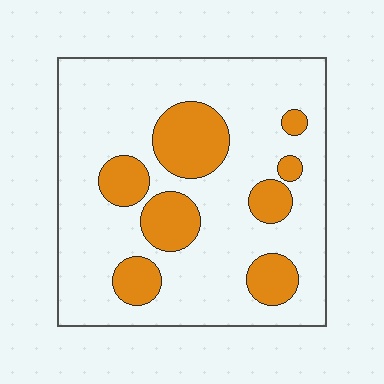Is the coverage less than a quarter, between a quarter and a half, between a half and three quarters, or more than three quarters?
Less than a quarter.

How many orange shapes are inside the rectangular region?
8.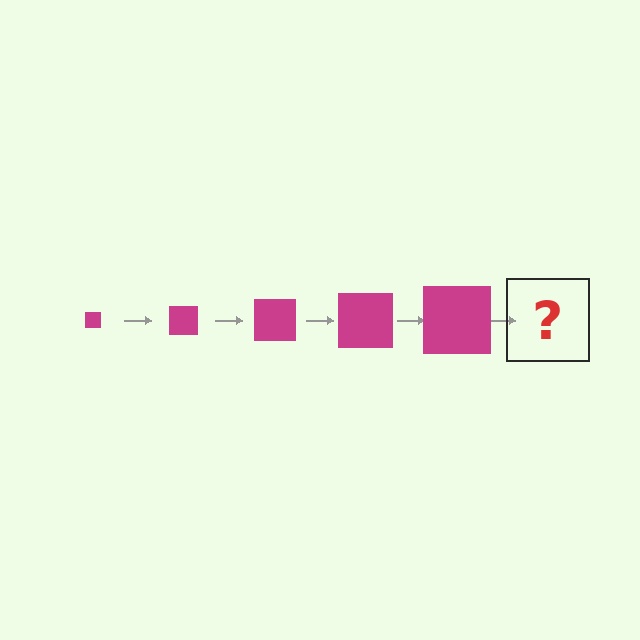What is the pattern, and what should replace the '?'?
The pattern is that the square gets progressively larger each step. The '?' should be a magenta square, larger than the previous one.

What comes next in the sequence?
The next element should be a magenta square, larger than the previous one.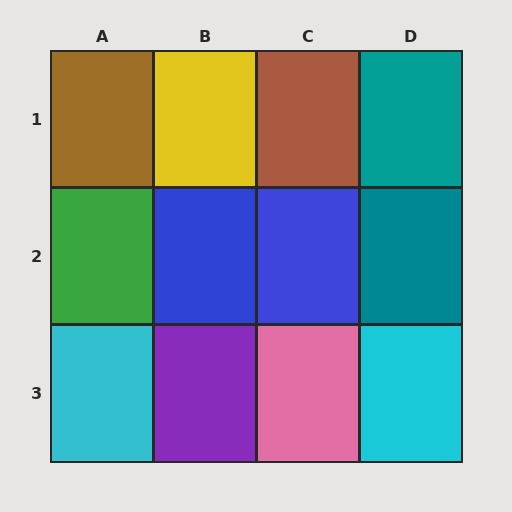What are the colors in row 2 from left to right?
Green, blue, blue, teal.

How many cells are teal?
2 cells are teal.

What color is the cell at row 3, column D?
Cyan.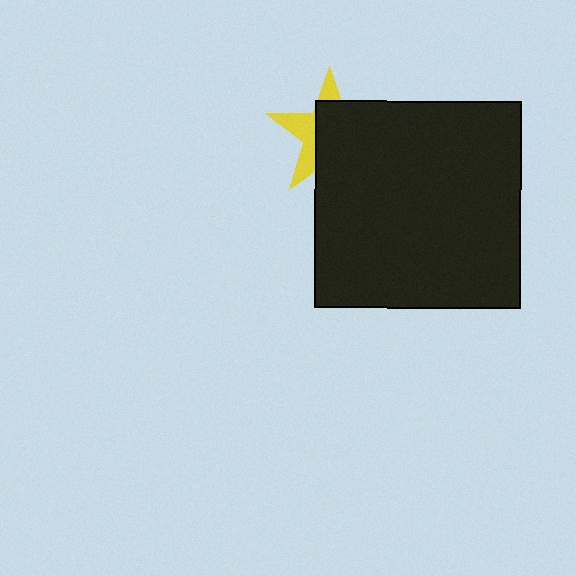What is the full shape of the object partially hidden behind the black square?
The partially hidden object is a yellow star.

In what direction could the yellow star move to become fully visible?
The yellow star could move toward the upper-left. That would shift it out from behind the black square entirely.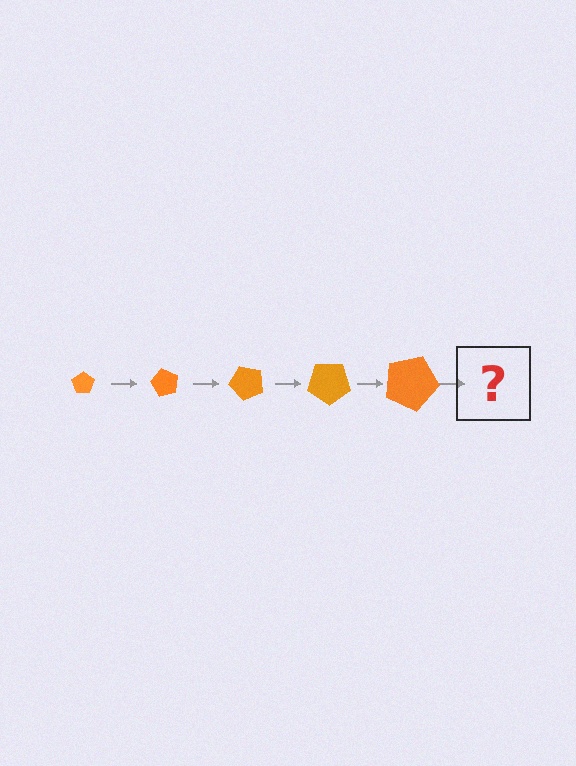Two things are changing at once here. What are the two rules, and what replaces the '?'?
The two rules are that the pentagon grows larger each step and it rotates 60 degrees each step. The '?' should be a pentagon, larger than the previous one and rotated 300 degrees from the start.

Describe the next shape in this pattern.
It should be a pentagon, larger than the previous one and rotated 300 degrees from the start.